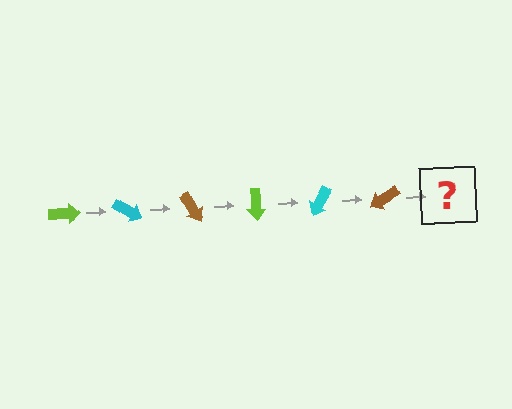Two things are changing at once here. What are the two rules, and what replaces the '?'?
The two rules are that it rotates 30 degrees each step and the color cycles through lime, cyan, and brown. The '?' should be a lime arrow, rotated 180 degrees from the start.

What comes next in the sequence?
The next element should be a lime arrow, rotated 180 degrees from the start.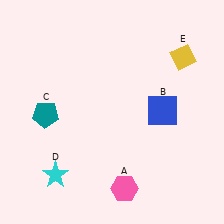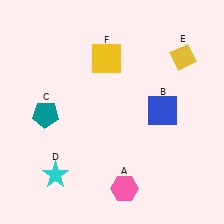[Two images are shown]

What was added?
A yellow square (F) was added in Image 2.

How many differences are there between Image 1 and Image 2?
There is 1 difference between the two images.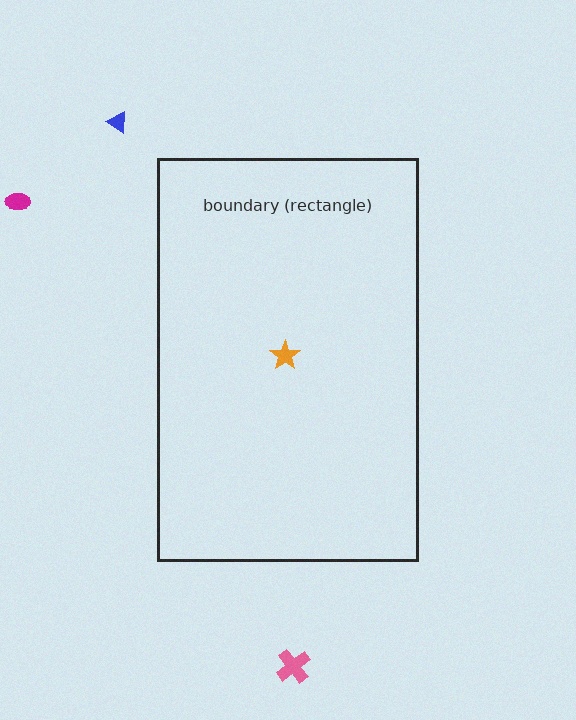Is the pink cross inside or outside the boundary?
Outside.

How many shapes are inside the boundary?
1 inside, 3 outside.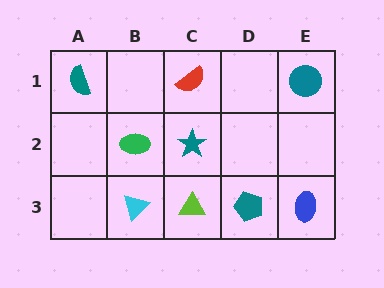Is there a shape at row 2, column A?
No, that cell is empty.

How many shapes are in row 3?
4 shapes.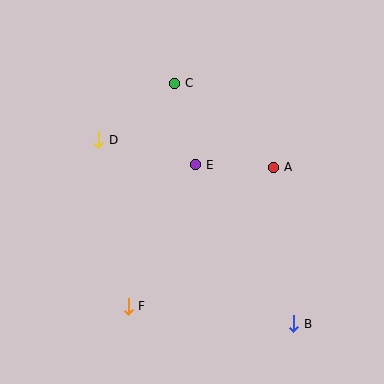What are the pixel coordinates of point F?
Point F is at (128, 306).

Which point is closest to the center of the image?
Point E at (196, 165) is closest to the center.